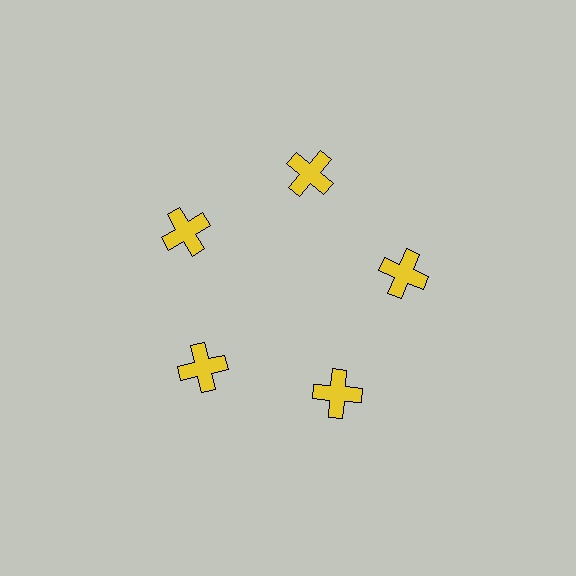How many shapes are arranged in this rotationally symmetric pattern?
There are 5 shapes, arranged in 5 groups of 1.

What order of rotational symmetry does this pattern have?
This pattern has 5-fold rotational symmetry.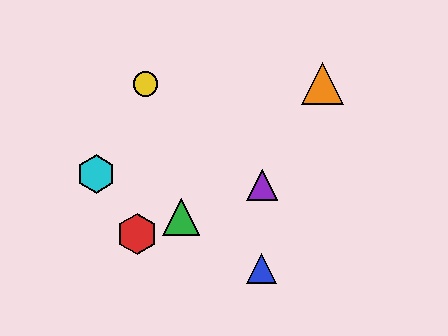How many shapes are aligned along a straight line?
3 shapes (the red hexagon, the green triangle, the purple triangle) are aligned along a straight line.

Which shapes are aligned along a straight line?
The red hexagon, the green triangle, the purple triangle are aligned along a straight line.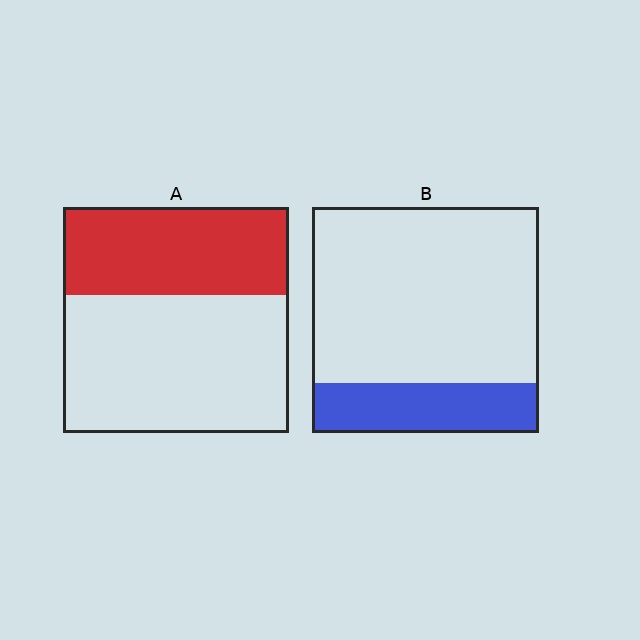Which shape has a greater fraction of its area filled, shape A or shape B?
Shape A.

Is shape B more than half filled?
No.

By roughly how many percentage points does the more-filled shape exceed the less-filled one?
By roughly 15 percentage points (A over B).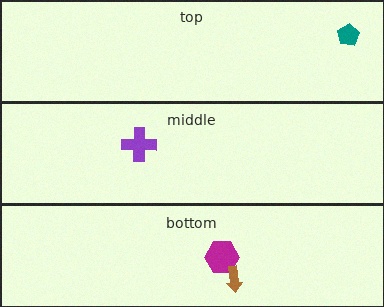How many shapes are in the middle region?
1.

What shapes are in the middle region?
The purple cross.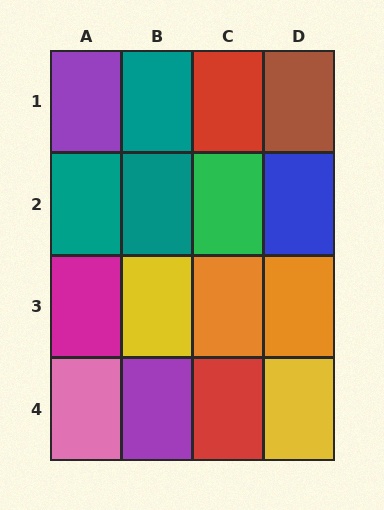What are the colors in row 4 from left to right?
Pink, purple, red, yellow.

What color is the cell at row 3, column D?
Orange.